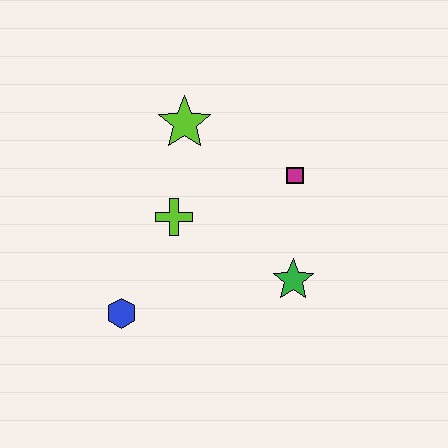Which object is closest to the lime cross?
The lime star is closest to the lime cross.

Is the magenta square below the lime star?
Yes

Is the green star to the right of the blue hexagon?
Yes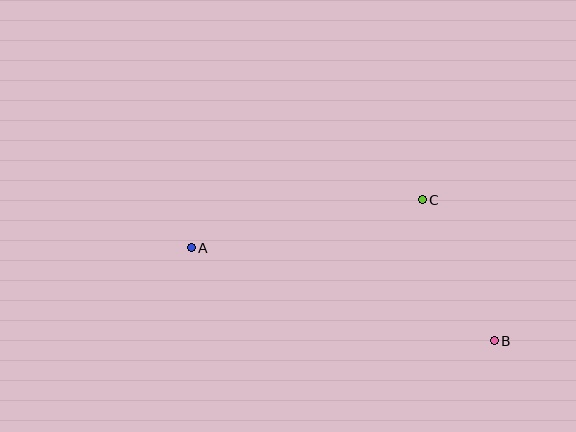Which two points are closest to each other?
Points B and C are closest to each other.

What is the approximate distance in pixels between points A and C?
The distance between A and C is approximately 236 pixels.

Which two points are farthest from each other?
Points A and B are farthest from each other.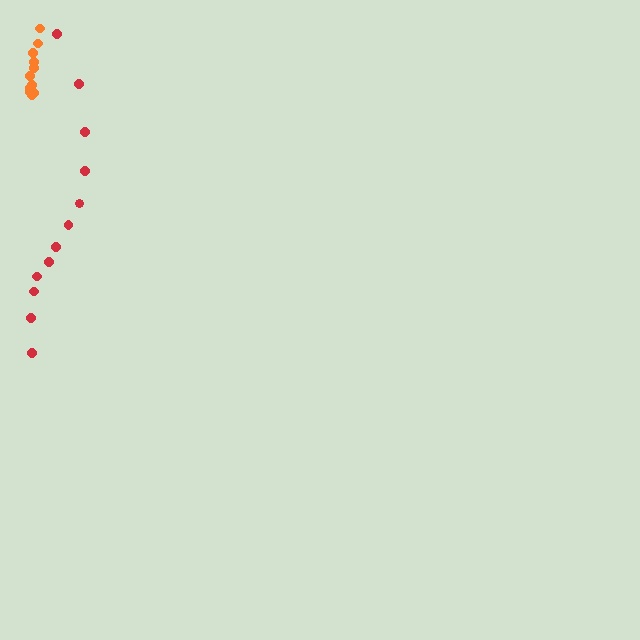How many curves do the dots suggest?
There are 2 distinct paths.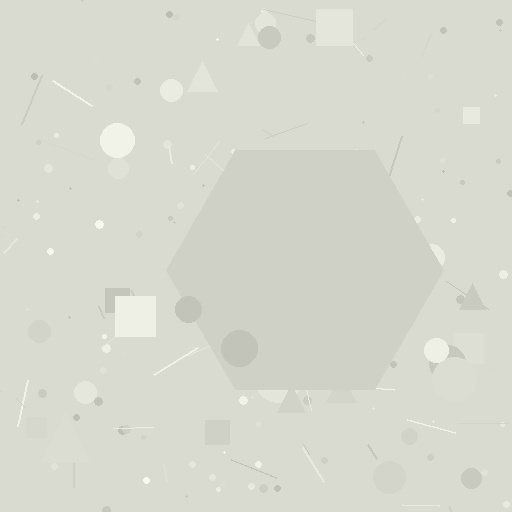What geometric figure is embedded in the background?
A hexagon is embedded in the background.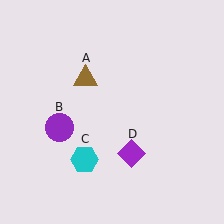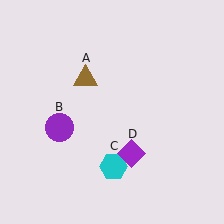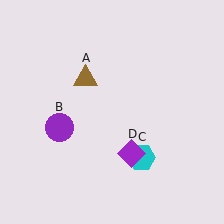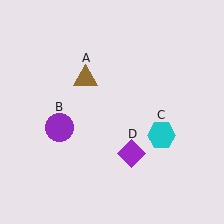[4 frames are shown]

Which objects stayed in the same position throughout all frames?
Brown triangle (object A) and purple circle (object B) and purple diamond (object D) remained stationary.